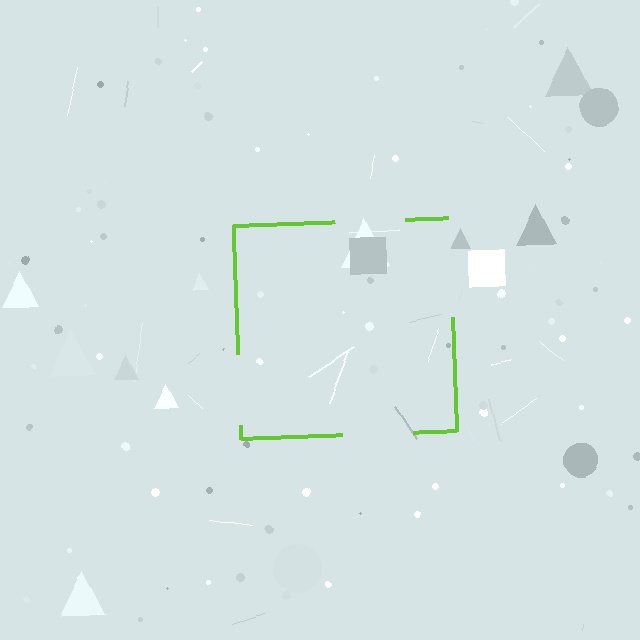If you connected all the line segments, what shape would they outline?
They would outline a square.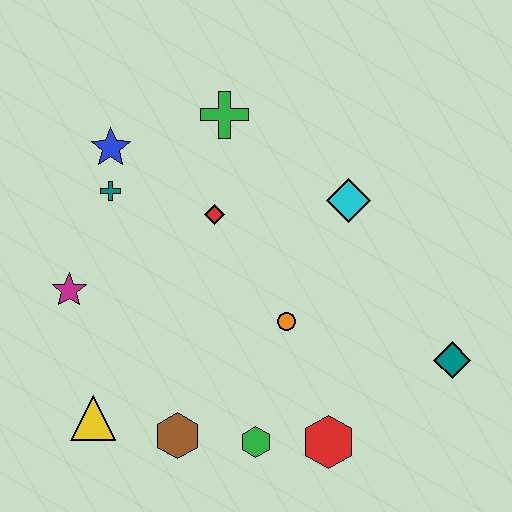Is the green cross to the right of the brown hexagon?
Yes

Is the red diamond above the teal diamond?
Yes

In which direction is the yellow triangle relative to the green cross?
The yellow triangle is below the green cross.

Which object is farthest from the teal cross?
The teal diamond is farthest from the teal cross.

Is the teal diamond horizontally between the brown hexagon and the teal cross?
No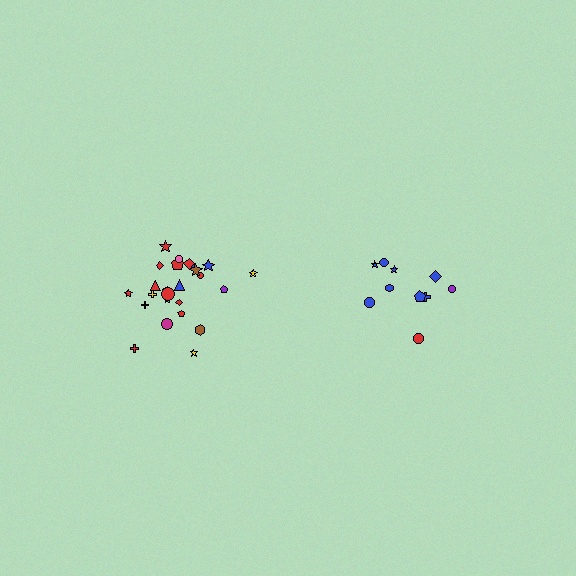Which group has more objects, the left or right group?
The left group.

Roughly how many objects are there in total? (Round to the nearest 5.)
Roughly 35 objects in total.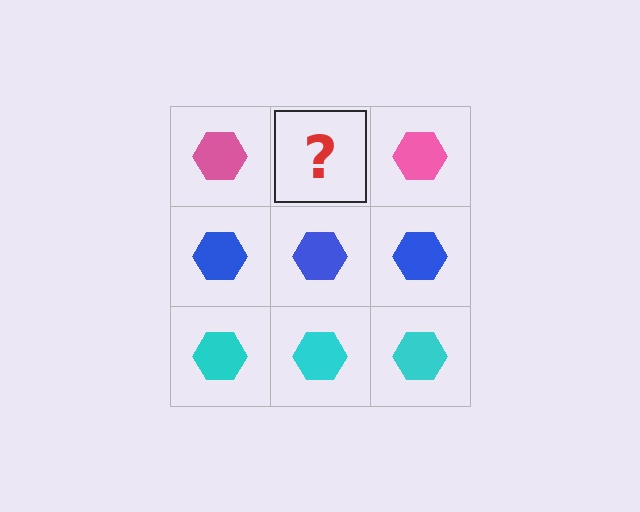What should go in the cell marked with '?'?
The missing cell should contain a pink hexagon.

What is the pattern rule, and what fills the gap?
The rule is that each row has a consistent color. The gap should be filled with a pink hexagon.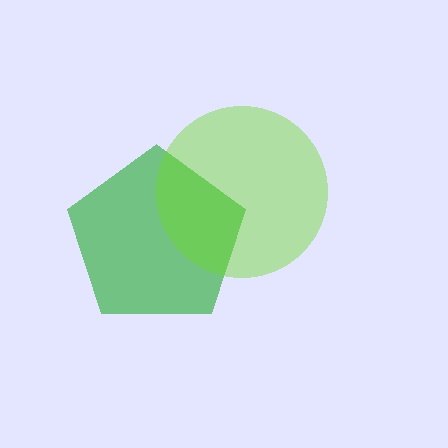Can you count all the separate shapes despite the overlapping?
Yes, there are 2 separate shapes.